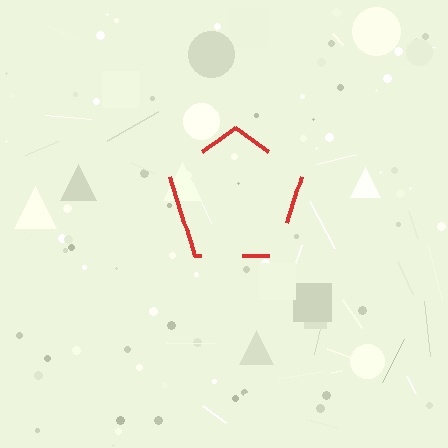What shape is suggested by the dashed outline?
The dashed outline suggests a pentagon.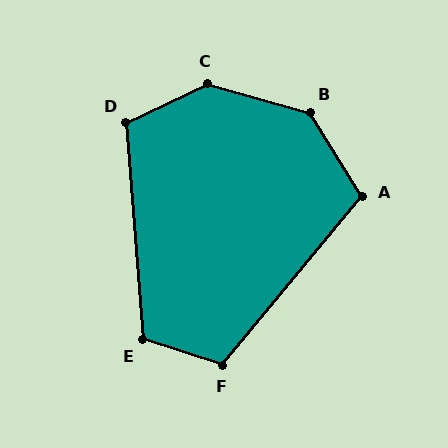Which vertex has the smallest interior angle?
A, at approximately 109 degrees.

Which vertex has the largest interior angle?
C, at approximately 139 degrees.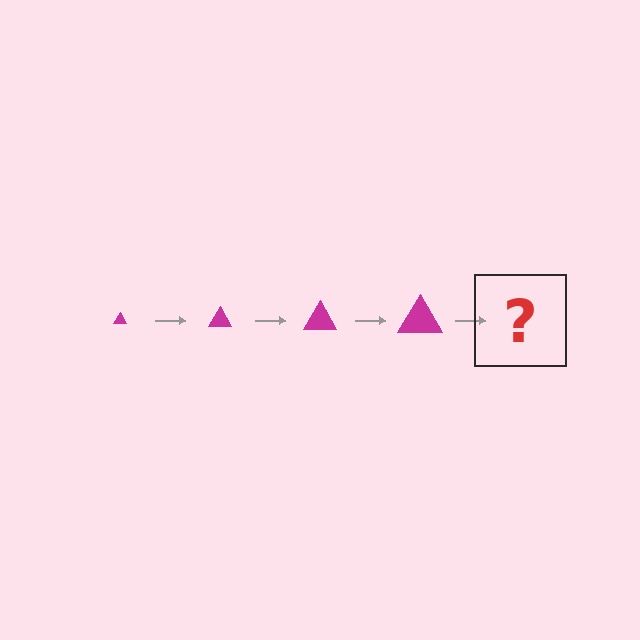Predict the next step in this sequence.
The next step is a magenta triangle, larger than the previous one.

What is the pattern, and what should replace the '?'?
The pattern is that the triangle gets progressively larger each step. The '?' should be a magenta triangle, larger than the previous one.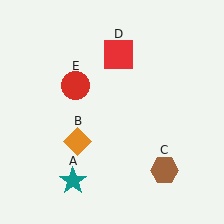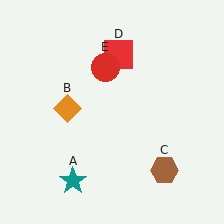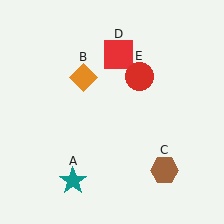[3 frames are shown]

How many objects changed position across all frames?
2 objects changed position: orange diamond (object B), red circle (object E).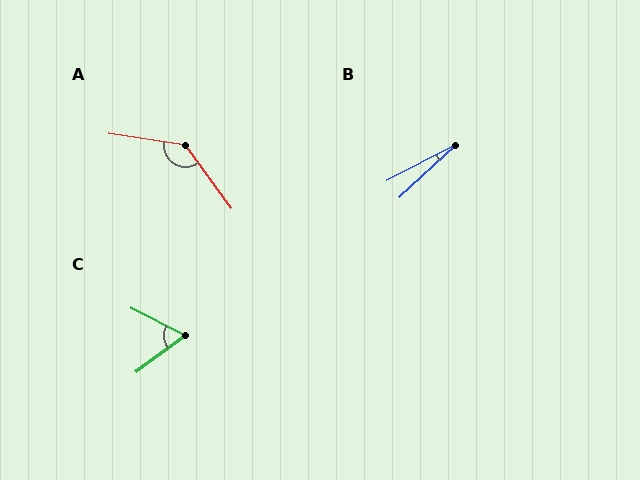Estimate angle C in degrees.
Approximately 63 degrees.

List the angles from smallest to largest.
B (16°), C (63°), A (134°).